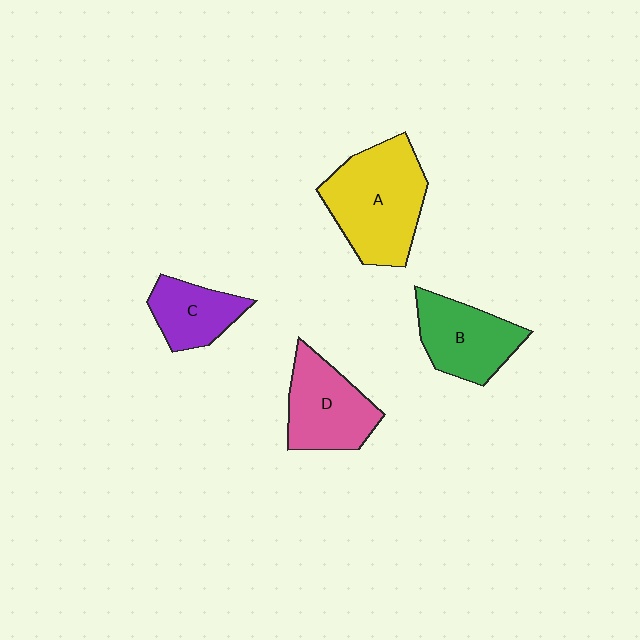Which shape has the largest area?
Shape A (yellow).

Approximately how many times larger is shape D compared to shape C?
Approximately 1.4 times.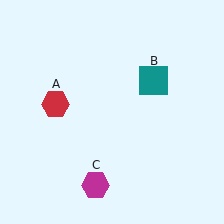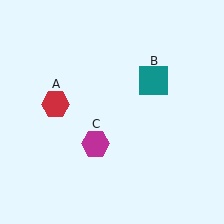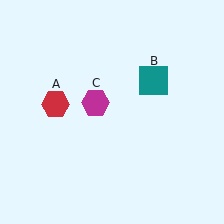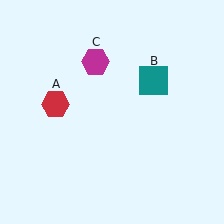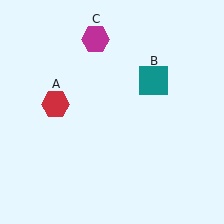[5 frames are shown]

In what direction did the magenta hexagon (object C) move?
The magenta hexagon (object C) moved up.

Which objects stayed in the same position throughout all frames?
Red hexagon (object A) and teal square (object B) remained stationary.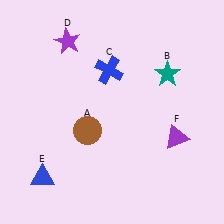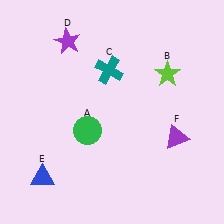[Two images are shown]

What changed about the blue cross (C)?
In Image 1, C is blue. In Image 2, it changed to teal.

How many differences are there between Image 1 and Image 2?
There are 3 differences between the two images.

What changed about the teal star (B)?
In Image 1, B is teal. In Image 2, it changed to lime.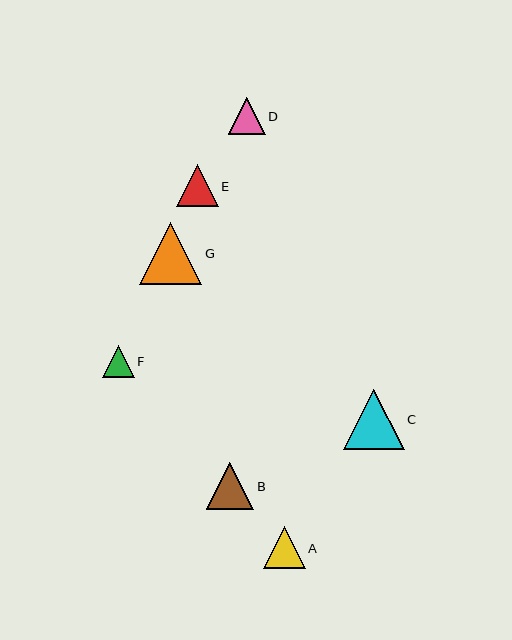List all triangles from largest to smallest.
From largest to smallest: G, C, B, E, A, D, F.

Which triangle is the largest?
Triangle G is the largest with a size of approximately 63 pixels.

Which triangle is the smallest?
Triangle F is the smallest with a size of approximately 32 pixels.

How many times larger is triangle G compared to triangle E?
Triangle G is approximately 1.5 times the size of triangle E.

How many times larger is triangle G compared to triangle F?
Triangle G is approximately 2.0 times the size of triangle F.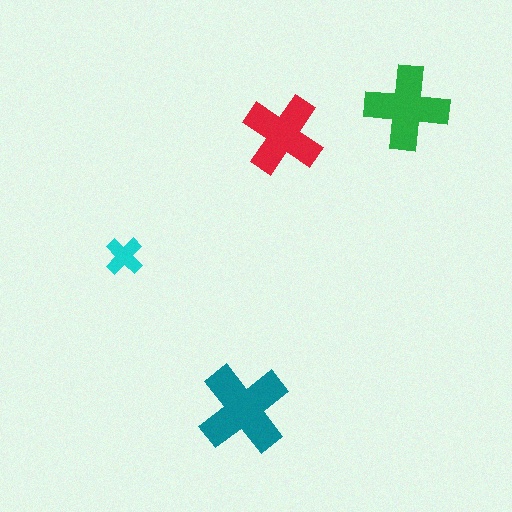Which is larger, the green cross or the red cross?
The green one.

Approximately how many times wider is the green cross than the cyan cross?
About 2 times wider.